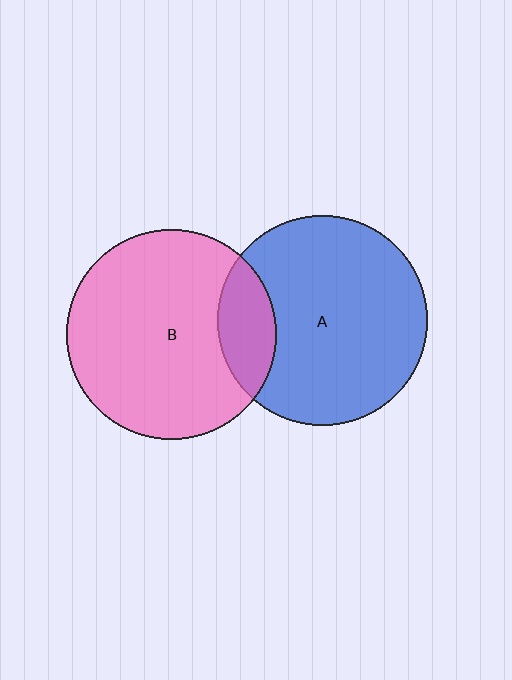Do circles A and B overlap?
Yes.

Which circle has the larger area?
Circle A (blue).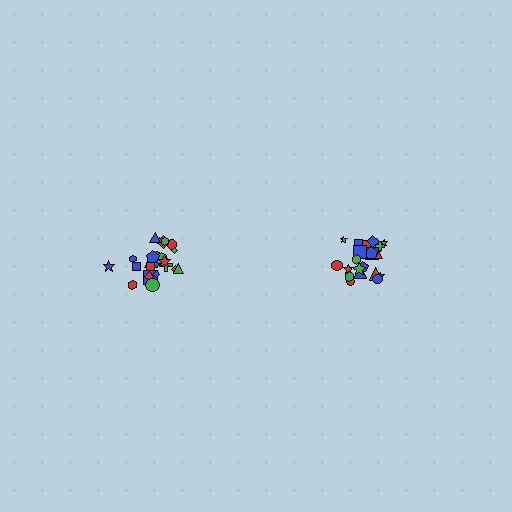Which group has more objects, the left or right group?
The left group.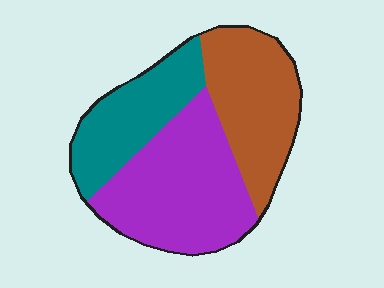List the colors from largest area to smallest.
From largest to smallest: purple, brown, teal.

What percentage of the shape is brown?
Brown covers around 30% of the shape.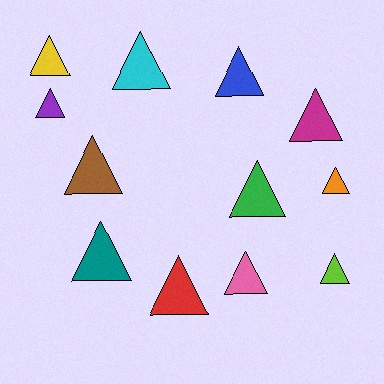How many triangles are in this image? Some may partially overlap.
There are 12 triangles.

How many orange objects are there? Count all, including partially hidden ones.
There is 1 orange object.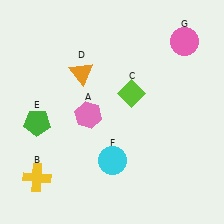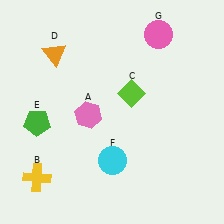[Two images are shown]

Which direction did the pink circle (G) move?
The pink circle (G) moved left.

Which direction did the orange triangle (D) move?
The orange triangle (D) moved left.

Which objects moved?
The objects that moved are: the orange triangle (D), the pink circle (G).